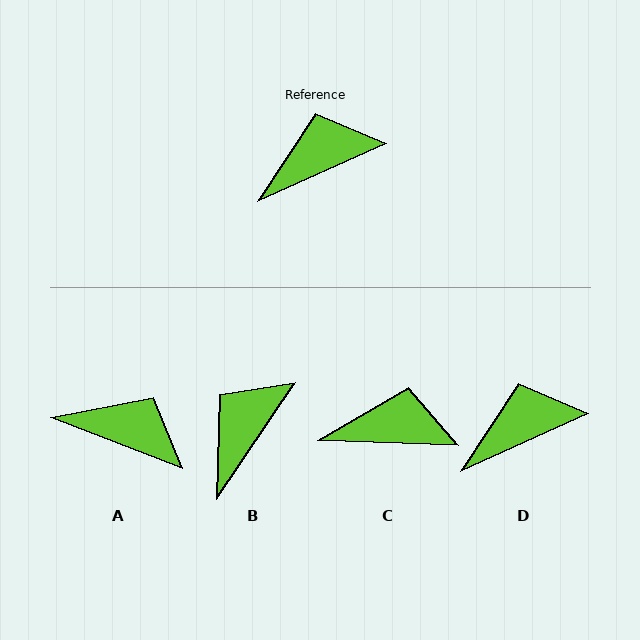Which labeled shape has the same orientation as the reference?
D.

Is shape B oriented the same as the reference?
No, it is off by about 32 degrees.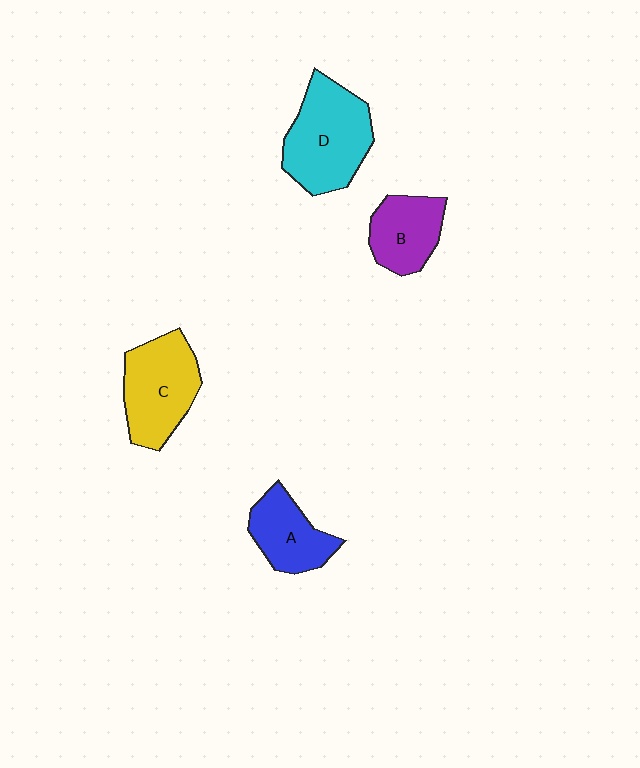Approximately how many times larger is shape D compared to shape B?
Approximately 1.6 times.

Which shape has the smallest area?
Shape B (purple).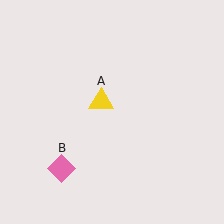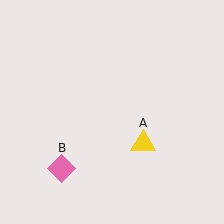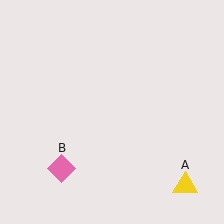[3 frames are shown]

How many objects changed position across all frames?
1 object changed position: yellow triangle (object A).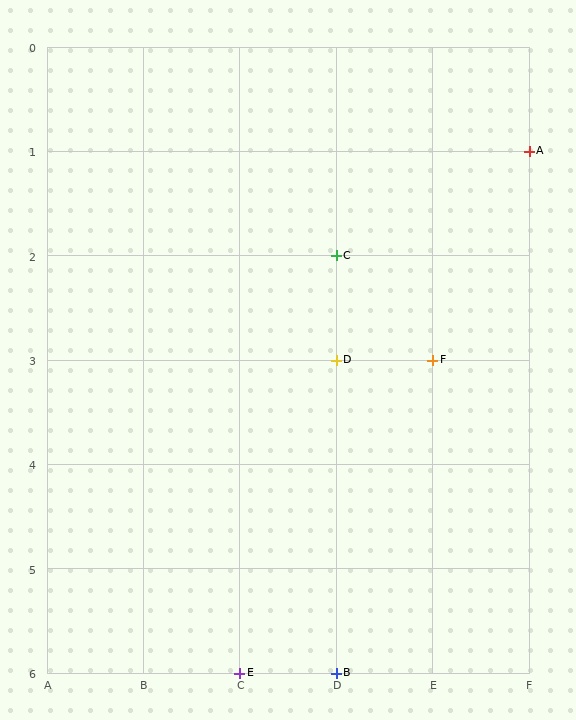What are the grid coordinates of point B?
Point B is at grid coordinates (D, 6).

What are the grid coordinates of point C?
Point C is at grid coordinates (D, 2).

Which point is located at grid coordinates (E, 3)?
Point F is at (E, 3).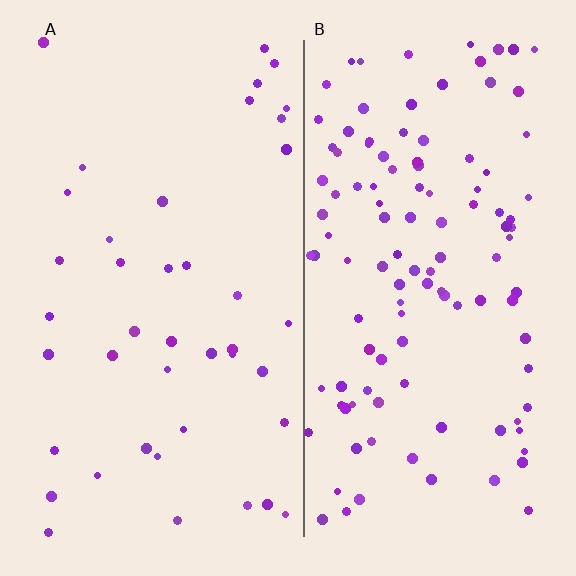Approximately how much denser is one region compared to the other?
Approximately 2.8× — region B over region A.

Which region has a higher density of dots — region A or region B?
B (the right).